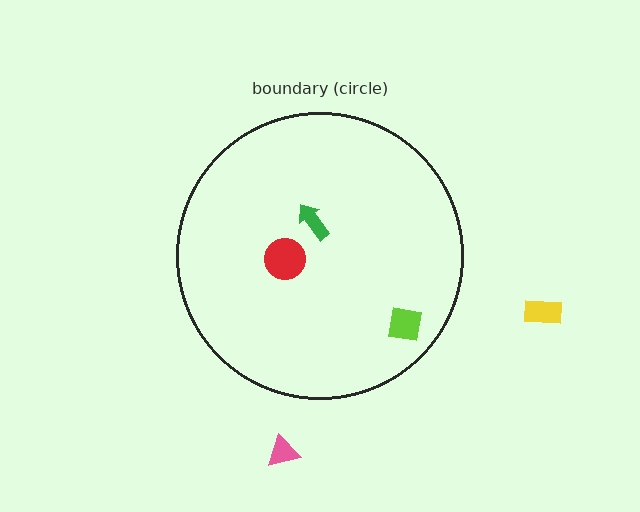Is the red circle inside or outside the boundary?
Inside.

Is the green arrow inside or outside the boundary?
Inside.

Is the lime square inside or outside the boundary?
Inside.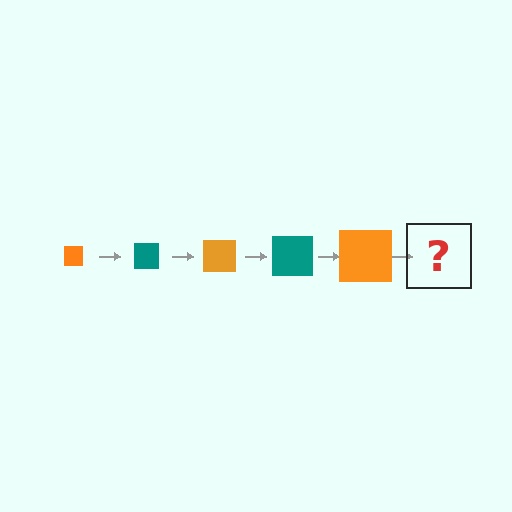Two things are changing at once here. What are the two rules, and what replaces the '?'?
The two rules are that the square grows larger each step and the color cycles through orange and teal. The '?' should be a teal square, larger than the previous one.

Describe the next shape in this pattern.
It should be a teal square, larger than the previous one.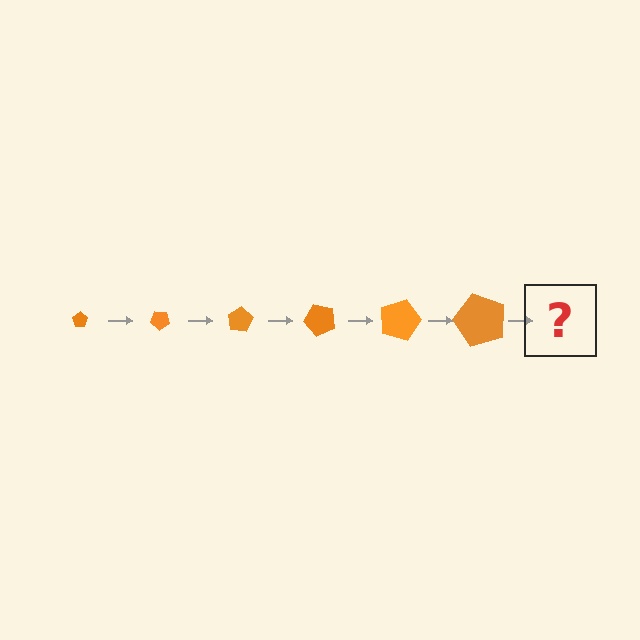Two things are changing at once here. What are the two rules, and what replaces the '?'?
The two rules are that the pentagon grows larger each step and it rotates 40 degrees each step. The '?' should be a pentagon, larger than the previous one and rotated 240 degrees from the start.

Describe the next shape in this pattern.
It should be a pentagon, larger than the previous one and rotated 240 degrees from the start.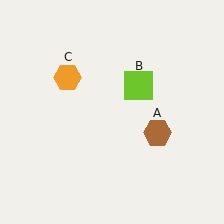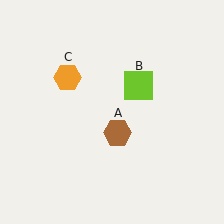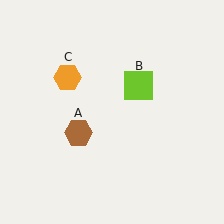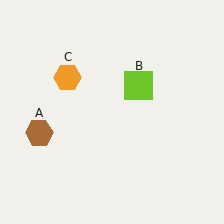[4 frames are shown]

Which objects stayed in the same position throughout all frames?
Lime square (object B) and orange hexagon (object C) remained stationary.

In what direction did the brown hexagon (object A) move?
The brown hexagon (object A) moved left.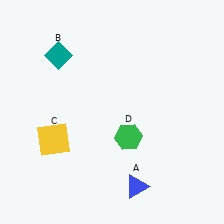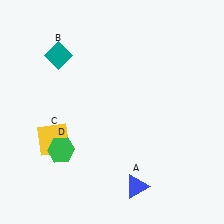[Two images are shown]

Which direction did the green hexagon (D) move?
The green hexagon (D) moved left.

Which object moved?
The green hexagon (D) moved left.